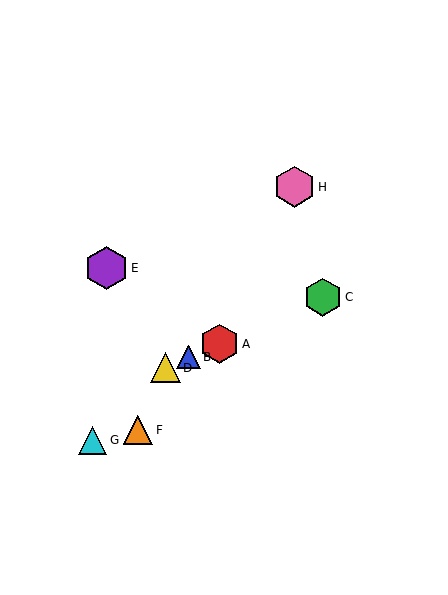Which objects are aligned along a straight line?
Objects A, B, C, D are aligned along a straight line.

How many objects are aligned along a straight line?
4 objects (A, B, C, D) are aligned along a straight line.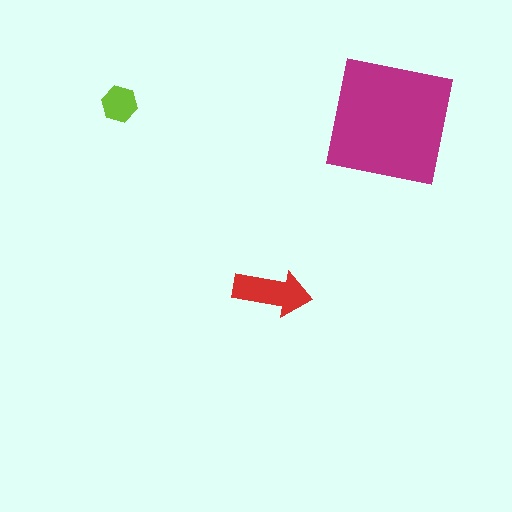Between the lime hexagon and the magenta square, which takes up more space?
The magenta square.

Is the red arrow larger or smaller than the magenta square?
Smaller.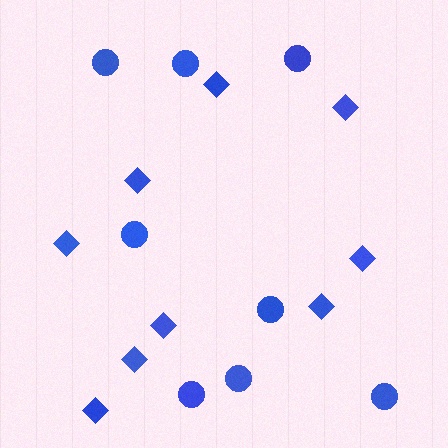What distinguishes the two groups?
There are 2 groups: one group of diamonds (9) and one group of circles (8).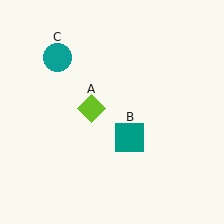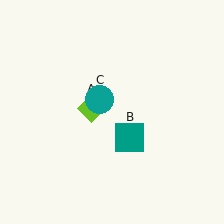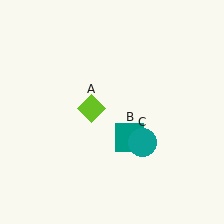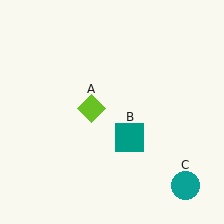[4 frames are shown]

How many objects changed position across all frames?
1 object changed position: teal circle (object C).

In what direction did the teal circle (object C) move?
The teal circle (object C) moved down and to the right.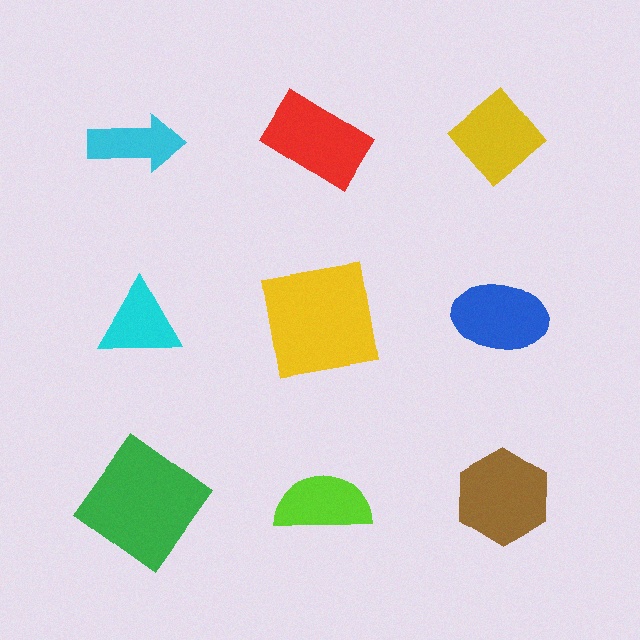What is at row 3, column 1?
A green diamond.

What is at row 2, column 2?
A yellow square.